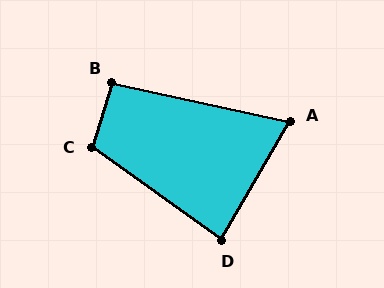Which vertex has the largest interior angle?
C, at approximately 108 degrees.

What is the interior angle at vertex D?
Approximately 84 degrees (acute).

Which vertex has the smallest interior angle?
A, at approximately 72 degrees.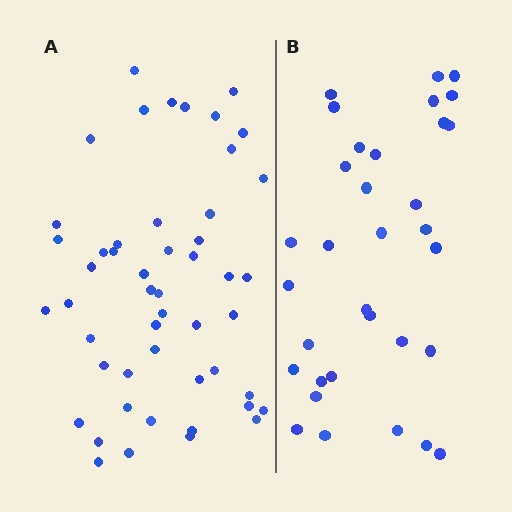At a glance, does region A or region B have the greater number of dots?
Region A (the left region) has more dots.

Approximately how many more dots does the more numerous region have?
Region A has approximately 15 more dots than region B.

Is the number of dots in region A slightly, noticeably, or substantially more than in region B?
Region A has substantially more. The ratio is roughly 1.5 to 1.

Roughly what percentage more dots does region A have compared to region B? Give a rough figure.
About 50% more.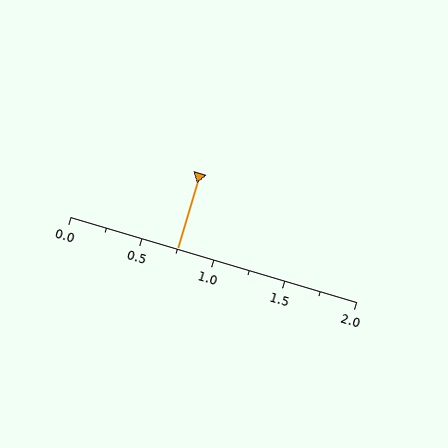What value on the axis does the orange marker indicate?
The marker indicates approximately 0.75.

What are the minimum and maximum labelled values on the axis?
The axis runs from 0.0 to 2.0.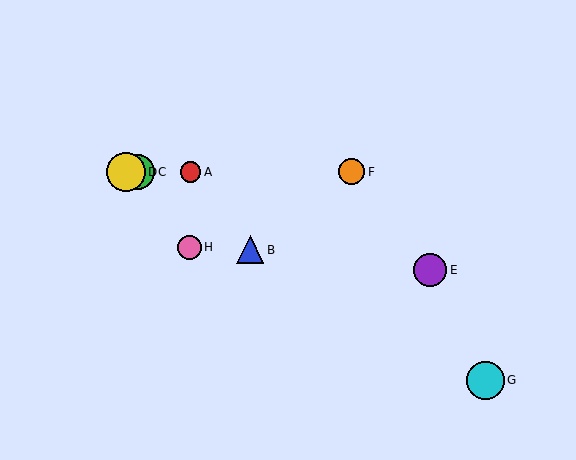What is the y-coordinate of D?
Object D is at y≈172.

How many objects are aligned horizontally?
4 objects (A, C, D, F) are aligned horizontally.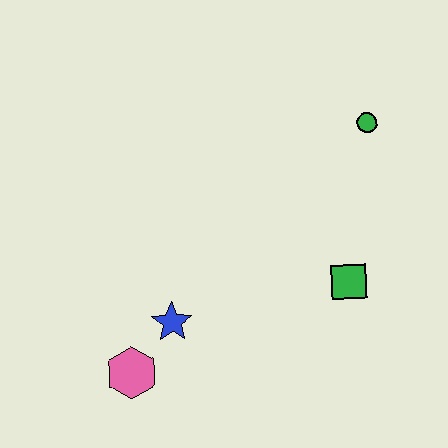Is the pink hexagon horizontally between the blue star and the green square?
No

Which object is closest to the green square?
The green circle is closest to the green square.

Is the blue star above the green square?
No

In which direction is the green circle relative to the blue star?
The green circle is to the right of the blue star.